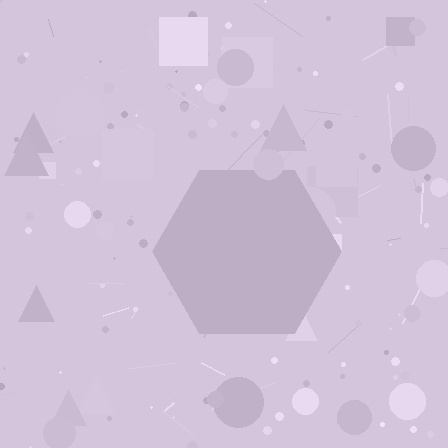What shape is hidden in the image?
A hexagon is hidden in the image.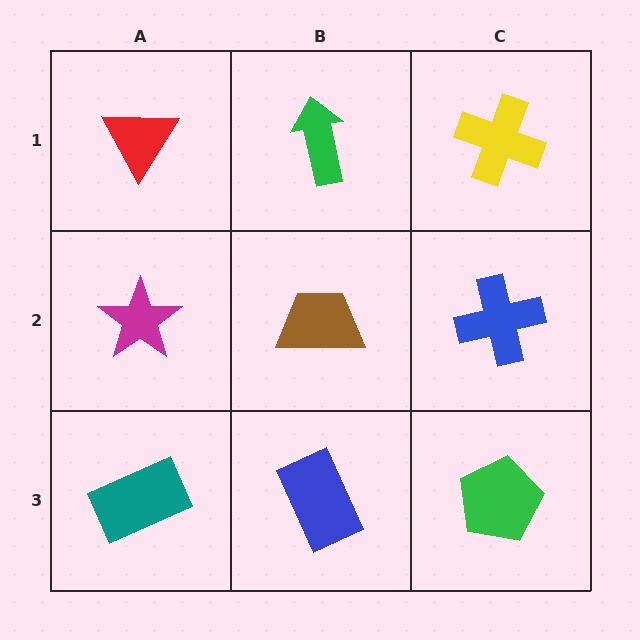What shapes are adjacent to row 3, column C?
A blue cross (row 2, column C), a blue rectangle (row 3, column B).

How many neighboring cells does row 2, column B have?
4.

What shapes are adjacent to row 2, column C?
A yellow cross (row 1, column C), a green pentagon (row 3, column C), a brown trapezoid (row 2, column B).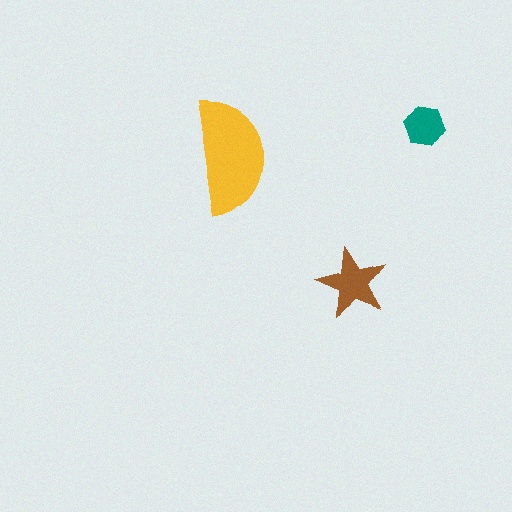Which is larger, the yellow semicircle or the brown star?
The yellow semicircle.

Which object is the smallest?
The teal hexagon.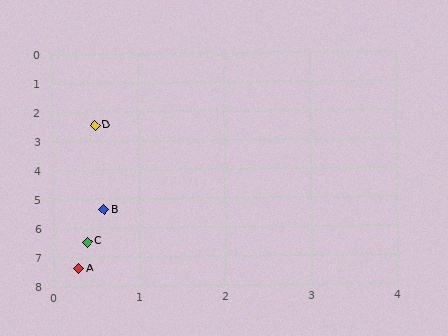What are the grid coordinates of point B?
Point B is at approximately (0.6, 5.4).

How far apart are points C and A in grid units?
Points C and A are about 0.9 grid units apart.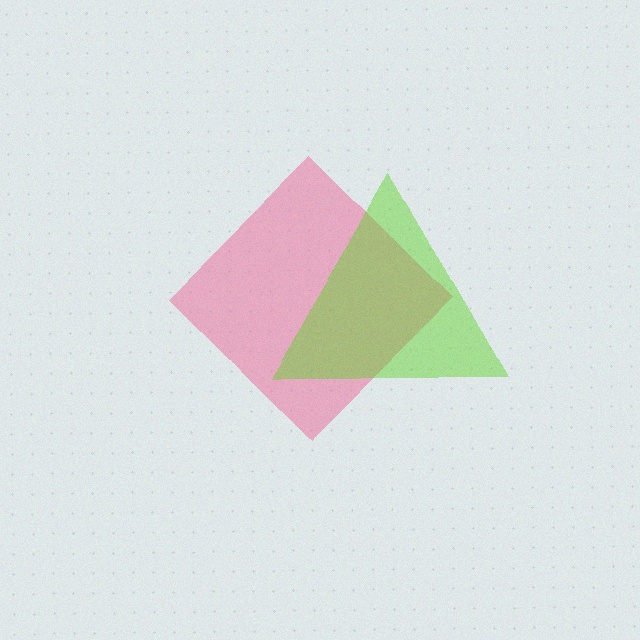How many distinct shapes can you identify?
There are 2 distinct shapes: a pink diamond, a lime triangle.